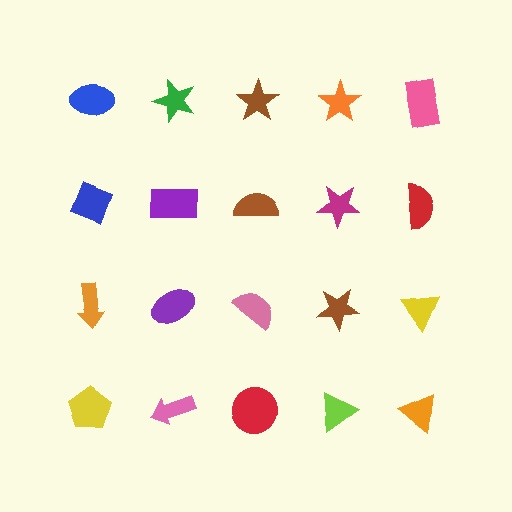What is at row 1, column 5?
A pink rectangle.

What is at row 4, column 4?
A lime triangle.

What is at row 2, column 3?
A brown semicircle.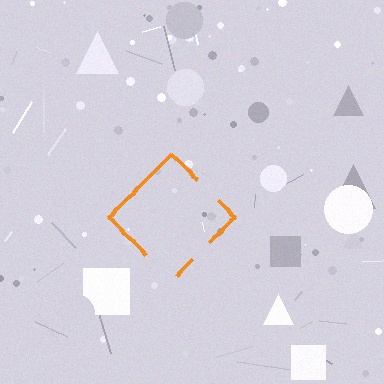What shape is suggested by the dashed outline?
The dashed outline suggests a diamond.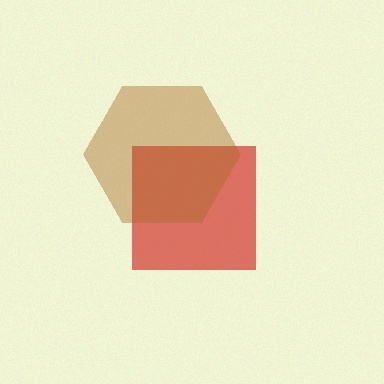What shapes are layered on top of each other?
The layered shapes are: a red square, a brown hexagon.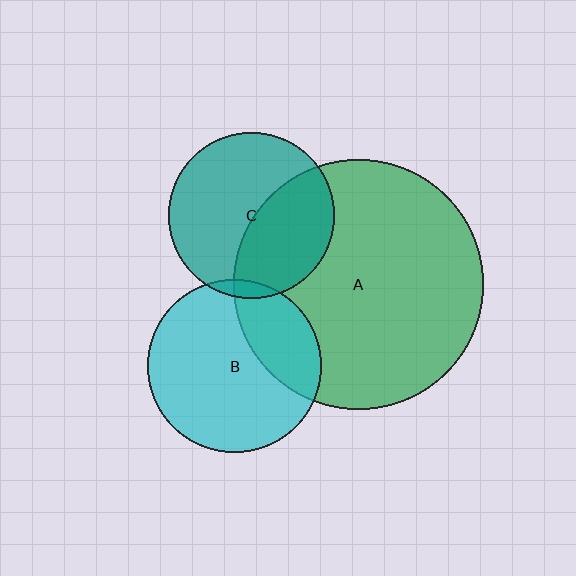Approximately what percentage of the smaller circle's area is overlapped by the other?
Approximately 40%.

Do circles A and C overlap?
Yes.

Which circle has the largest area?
Circle A (green).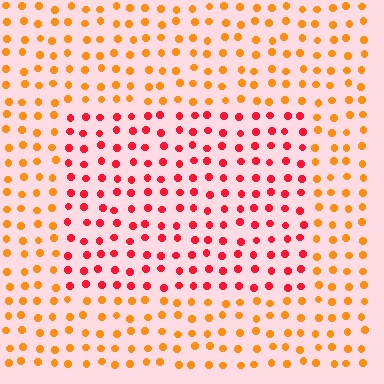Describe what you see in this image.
The image is filled with small orange elements in a uniform arrangement. A rectangle-shaped region is visible where the elements are tinted to a slightly different hue, forming a subtle color boundary.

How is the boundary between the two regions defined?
The boundary is defined purely by a slight shift in hue (about 40 degrees). Spacing, size, and orientation are identical on both sides.